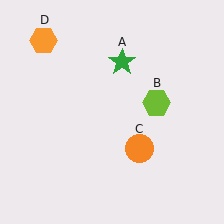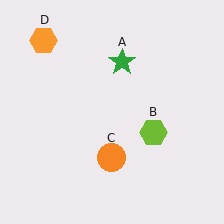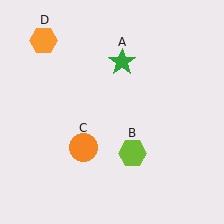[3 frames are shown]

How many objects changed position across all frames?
2 objects changed position: lime hexagon (object B), orange circle (object C).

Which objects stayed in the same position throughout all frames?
Green star (object A) and orange hexagon (object D) remained stationary.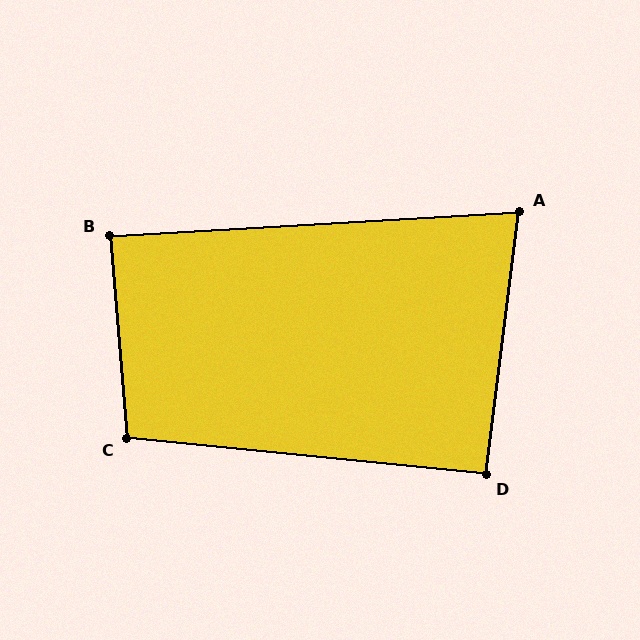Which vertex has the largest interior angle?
C, at approximately 100 degrees.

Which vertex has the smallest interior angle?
A, at approximately 80 degrees.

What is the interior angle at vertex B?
Approximately 89 degrees (approximately right).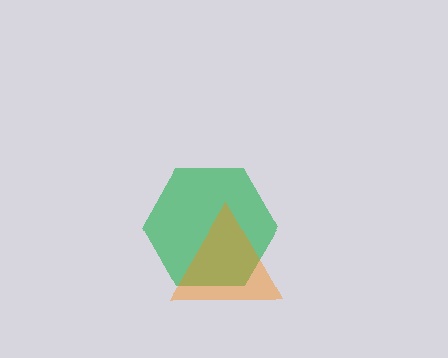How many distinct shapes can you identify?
There are 2 distinct shapes: a green hexagon, an orange triangle.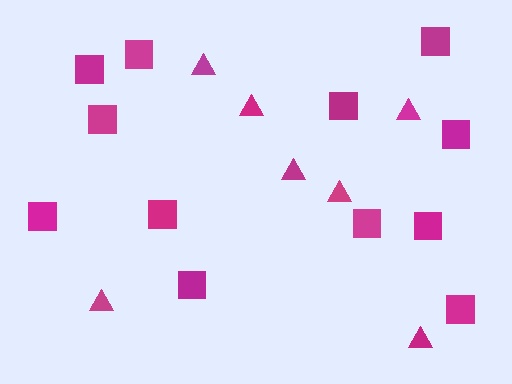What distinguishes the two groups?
There are 2 groups: one group of triangles (7) and one group of squares (12).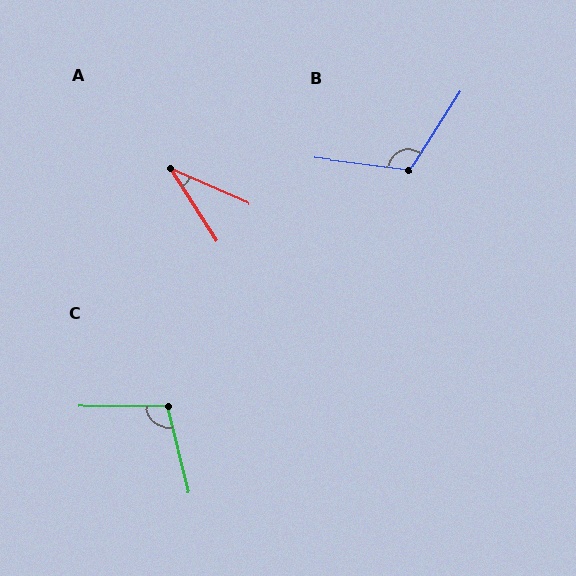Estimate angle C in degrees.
Approximately 103 degrees.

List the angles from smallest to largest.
A (34°), C (103°), B (115°).